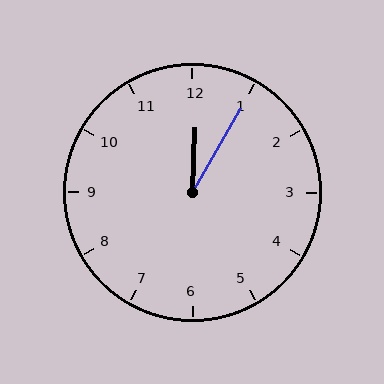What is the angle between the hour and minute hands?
Approximately 28 degrees.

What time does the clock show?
12:05.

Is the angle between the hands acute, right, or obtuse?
It is acute.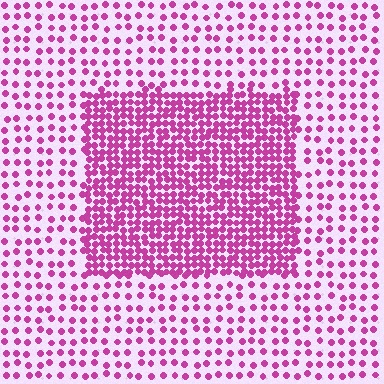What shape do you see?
I see a rectangle.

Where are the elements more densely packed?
The elements are more densely packed inside the rectangle boundary.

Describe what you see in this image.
The image contains small magenta elements arranged at two different densities. A rectangle-shaped region is visible where the elements are more densely packed than the surrounding area.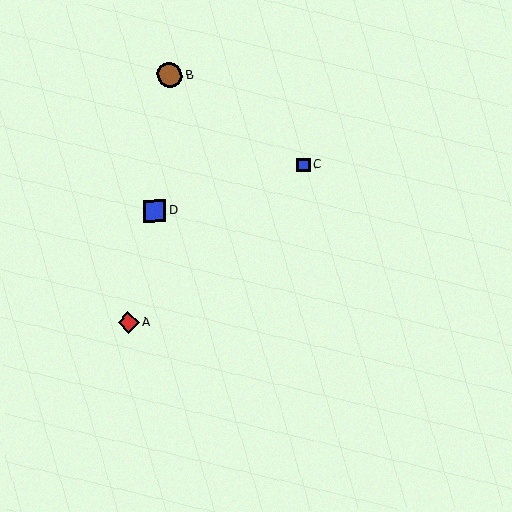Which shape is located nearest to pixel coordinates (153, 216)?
The blue square (labeled D) at (154, 211) is nearest to that location.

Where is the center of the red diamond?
The center of the red diamond is at (128, 323).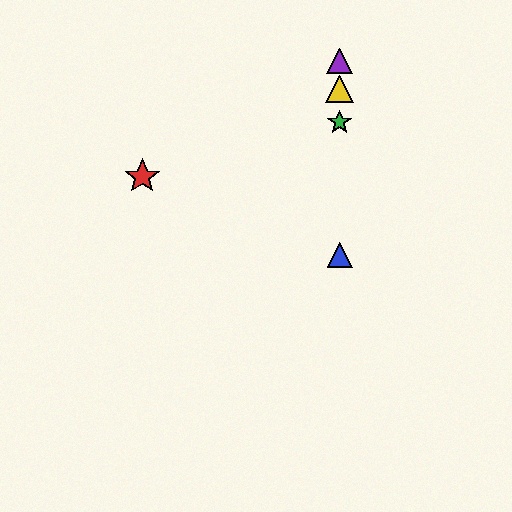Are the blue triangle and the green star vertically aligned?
Yes, both are at x≈340.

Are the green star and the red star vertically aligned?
No, the green star is at x≈340 and the red star is at x≈142.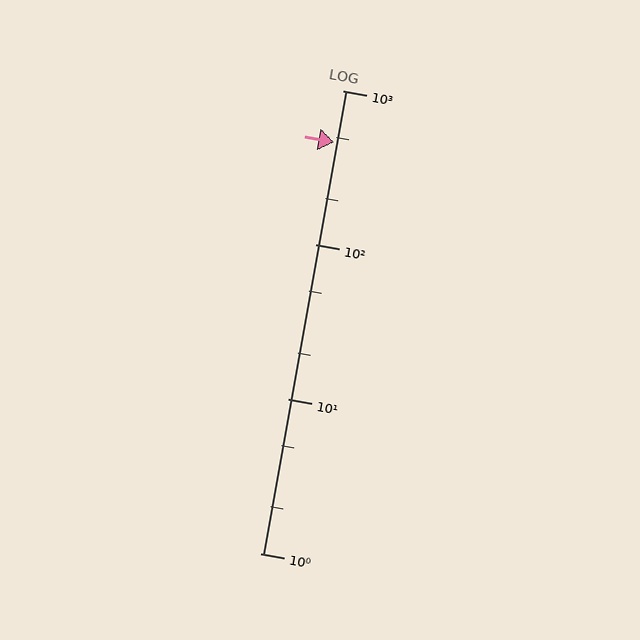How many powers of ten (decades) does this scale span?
The scale spans 3 decades, from 1 to 1000.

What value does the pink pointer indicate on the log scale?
The pointer indicates approximately 460.